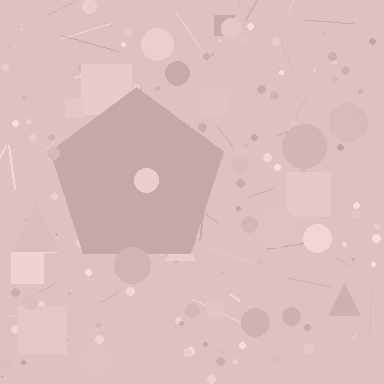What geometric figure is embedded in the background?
A pentagon is embedded in the background.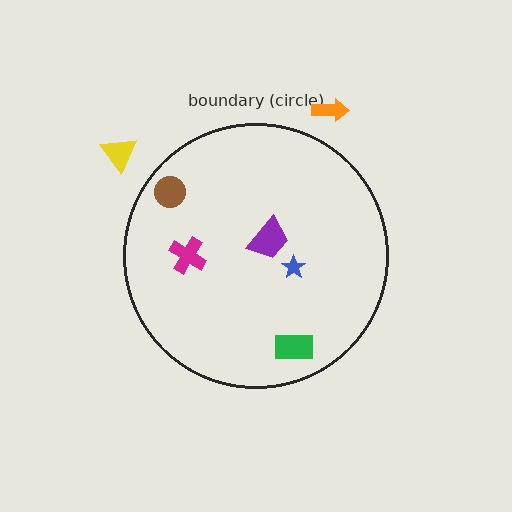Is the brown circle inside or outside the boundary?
Inside.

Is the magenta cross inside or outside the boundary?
Inside.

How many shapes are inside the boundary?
5 inside, 2 outside.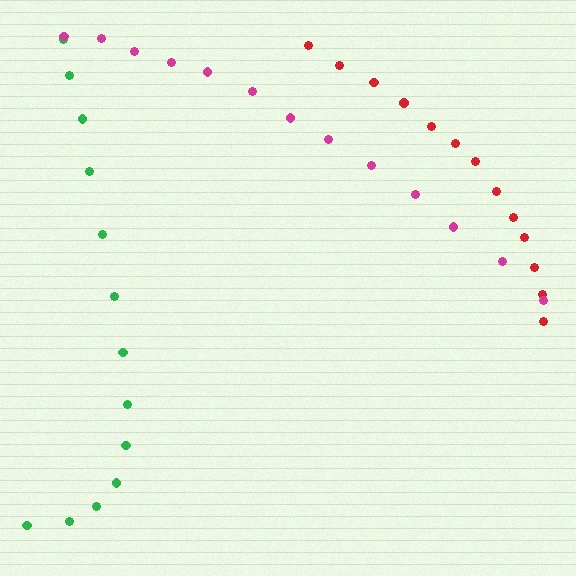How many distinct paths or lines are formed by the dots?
There are 3 distinct paths.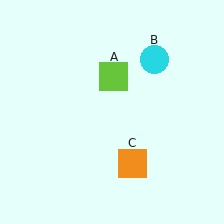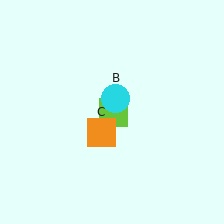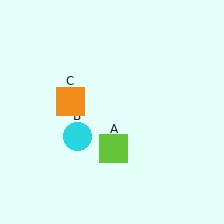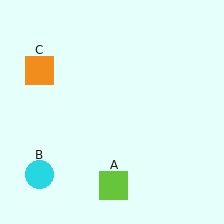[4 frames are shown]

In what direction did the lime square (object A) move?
The lime square (object A) moved down.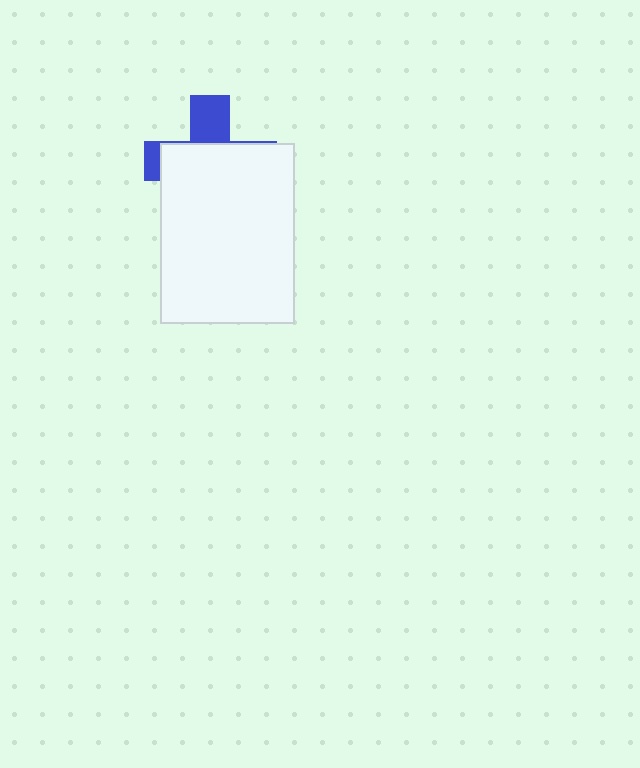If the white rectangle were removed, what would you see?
You would see the complete blue cross.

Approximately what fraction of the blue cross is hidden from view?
Roughly 70% of the blue cross is hidden behind the white rectangle.